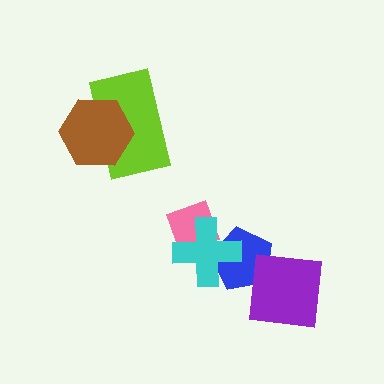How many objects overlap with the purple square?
1 object overlaps with the purple square.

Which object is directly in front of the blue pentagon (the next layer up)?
The cyan cross is directly in front of the blue pentagon.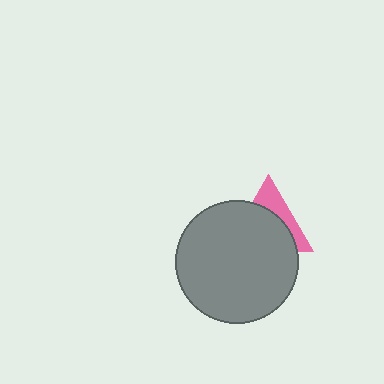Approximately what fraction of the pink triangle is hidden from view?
Roughly 65% of the pink triangle is hidden behind the gray circle.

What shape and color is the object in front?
The object in front is a gray circle.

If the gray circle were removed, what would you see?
You would see the complete pink triangle.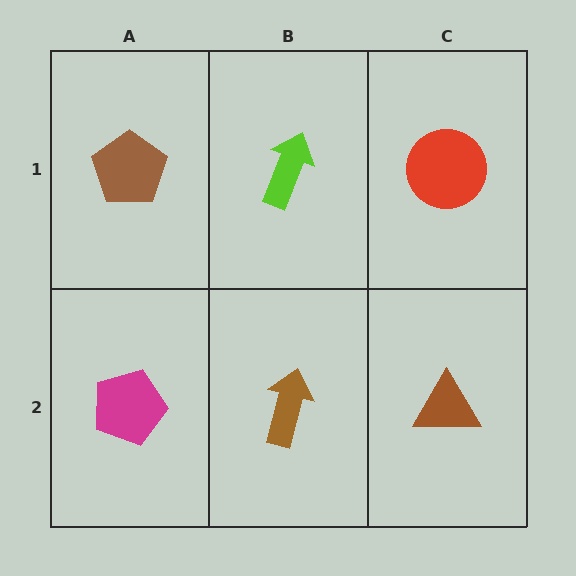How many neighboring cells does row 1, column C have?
2.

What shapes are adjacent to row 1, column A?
A magenta pentagon (row 2, column A), a lime arrow (row 1, column B).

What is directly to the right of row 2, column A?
A brown arrow.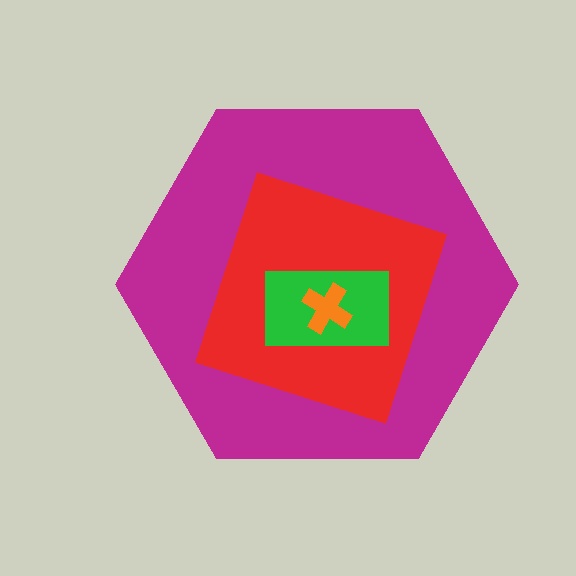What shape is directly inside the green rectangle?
The orange cross.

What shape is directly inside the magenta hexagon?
The red square.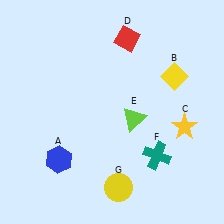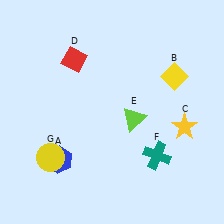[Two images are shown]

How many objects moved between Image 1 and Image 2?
2 objects moved between the two images.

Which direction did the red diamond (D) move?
The red diamond (D) moved left.